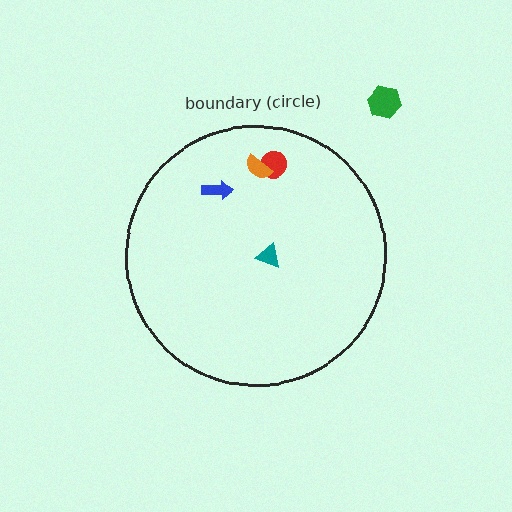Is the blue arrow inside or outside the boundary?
Inside.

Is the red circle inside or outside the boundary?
Inside.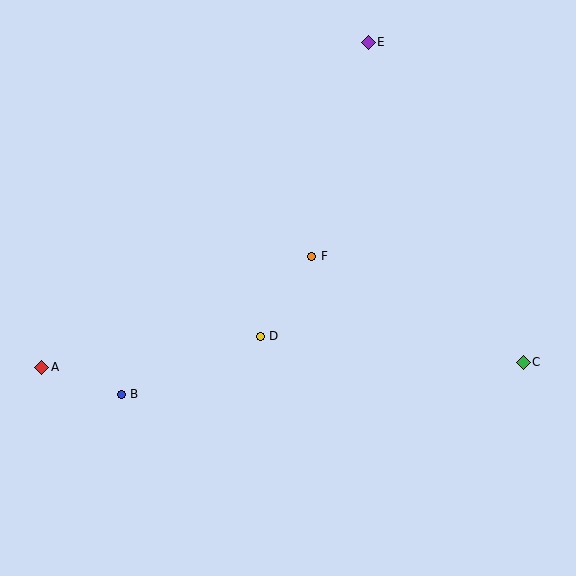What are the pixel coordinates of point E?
Point E is at (368, 42).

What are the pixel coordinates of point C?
Point C is at (523, 362).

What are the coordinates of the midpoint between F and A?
The midpoint between F and A is at (177, 312).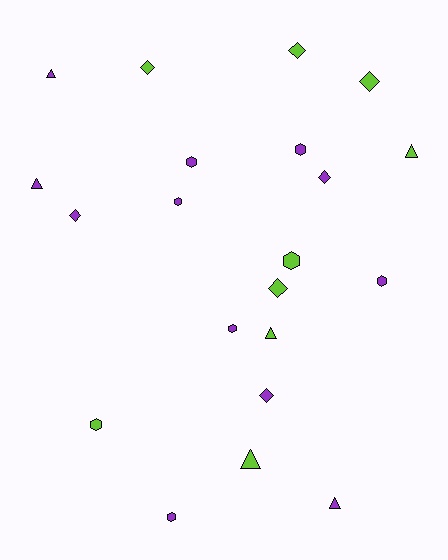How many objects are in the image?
There are 21 objects.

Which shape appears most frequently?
Hexagon, with 8 objects.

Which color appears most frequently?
Purple, with 12 objects.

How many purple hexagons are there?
There are 6 purple hexagons.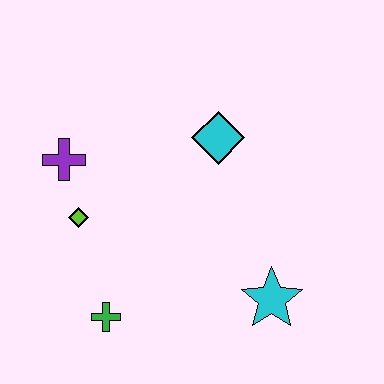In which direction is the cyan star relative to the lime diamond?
The cyan star is to the right of the lime diamond.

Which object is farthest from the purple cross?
The cyan star is farthest from the purple cross.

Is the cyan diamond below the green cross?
No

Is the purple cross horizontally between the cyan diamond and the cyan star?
No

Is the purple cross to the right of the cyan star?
No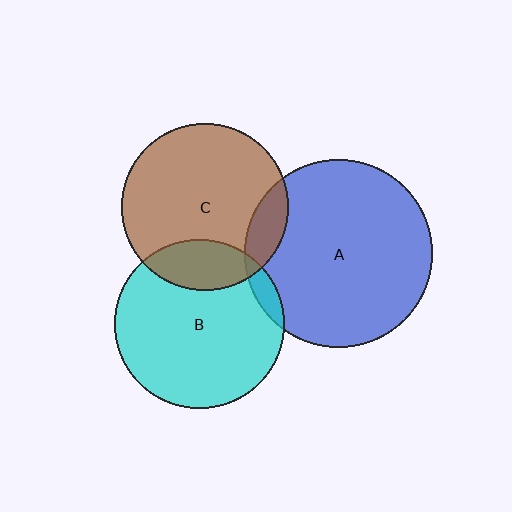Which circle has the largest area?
Circle A (blue).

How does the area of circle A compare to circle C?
Approximately 1.3 times.